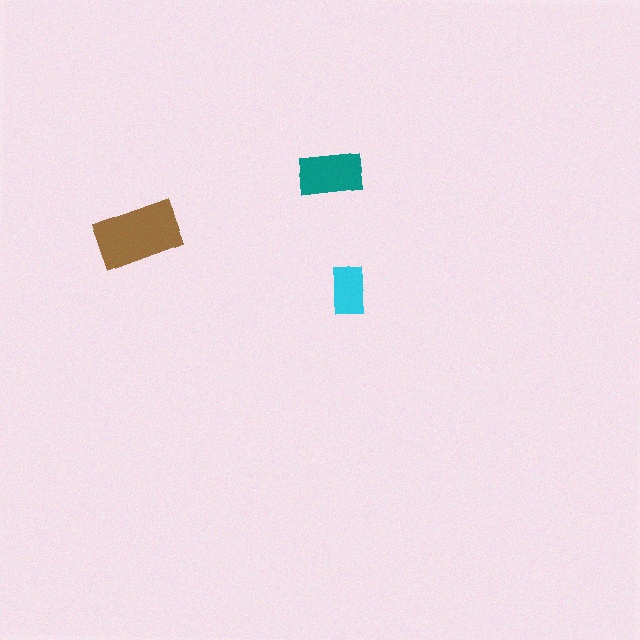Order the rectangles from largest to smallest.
the brown one, the teal one, the cyan one.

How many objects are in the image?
There are 3 objects in the image.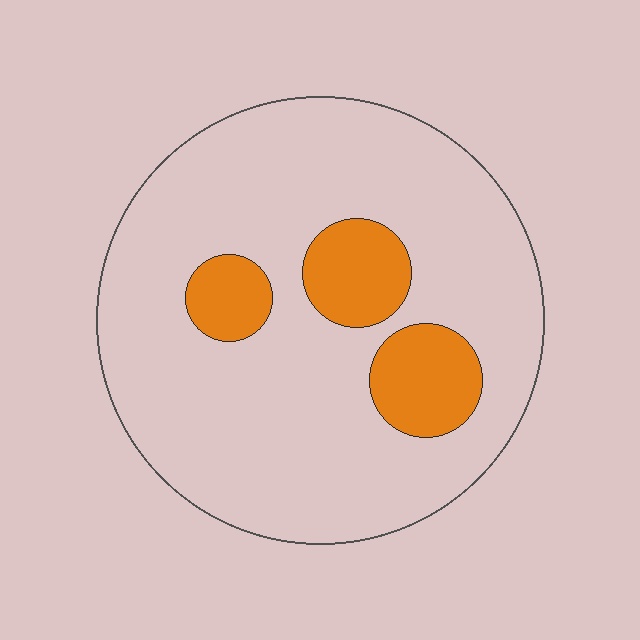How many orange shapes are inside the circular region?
3.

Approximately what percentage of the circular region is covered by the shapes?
Approximately 15%.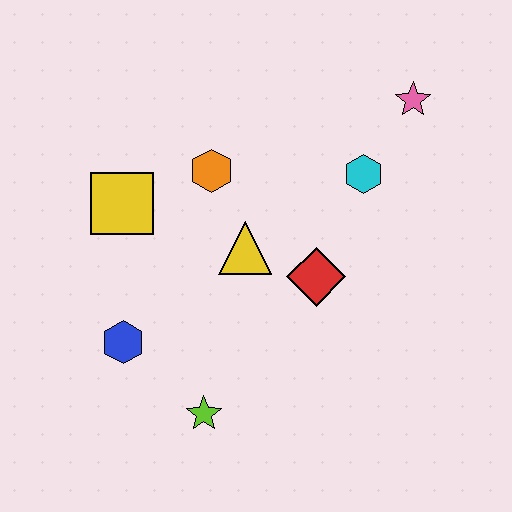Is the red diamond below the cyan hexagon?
Yes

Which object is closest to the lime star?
The blue hexagon is closest to the lime star.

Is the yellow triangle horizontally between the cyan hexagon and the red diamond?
No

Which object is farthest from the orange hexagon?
The lime star is farthest from the orange hexagon.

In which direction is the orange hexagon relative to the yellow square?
The orange hexagon is to the right of the yellow square.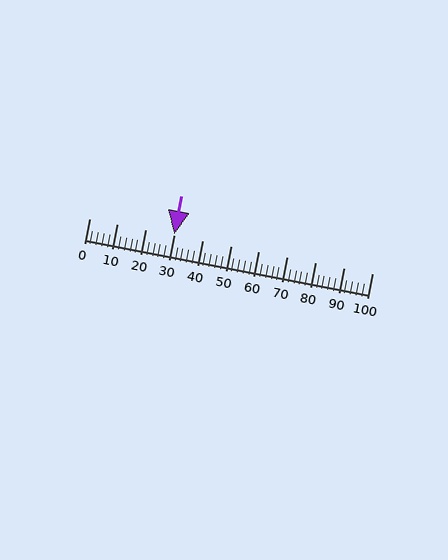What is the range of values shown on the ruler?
The ruler shows values from 0 to 100.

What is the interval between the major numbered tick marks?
The major tick marks are spaced 10 units apart.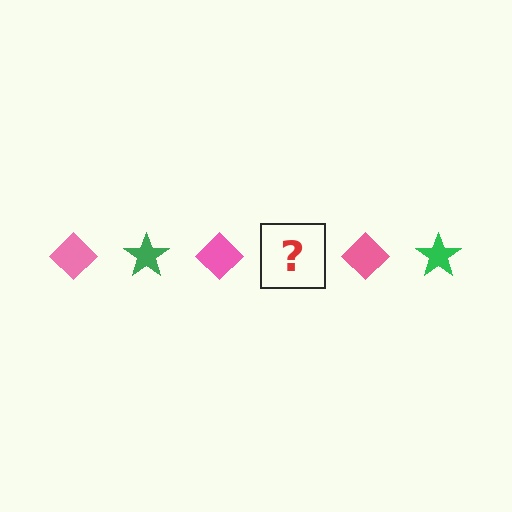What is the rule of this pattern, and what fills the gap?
The rule is that the pattern alternates between pink diamond and green star. The gap should be filled with a green star.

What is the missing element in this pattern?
The missing element is a green star.